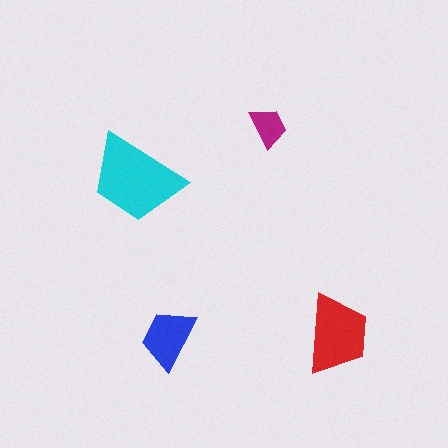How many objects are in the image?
There are 4 objects in the image.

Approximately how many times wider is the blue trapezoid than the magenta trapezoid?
About 1.5 times wider.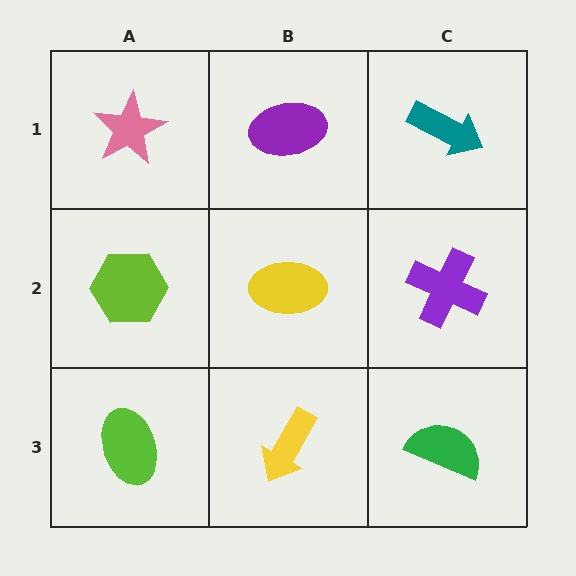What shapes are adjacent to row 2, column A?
A pink star (row 1, column A), a lime ellipse (row 3, column A), a yellow ellipse (row 2, column B).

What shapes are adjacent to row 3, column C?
A purple cross (row 2, column C), a yellow arrow (row 3, column B).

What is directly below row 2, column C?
A green semicircle.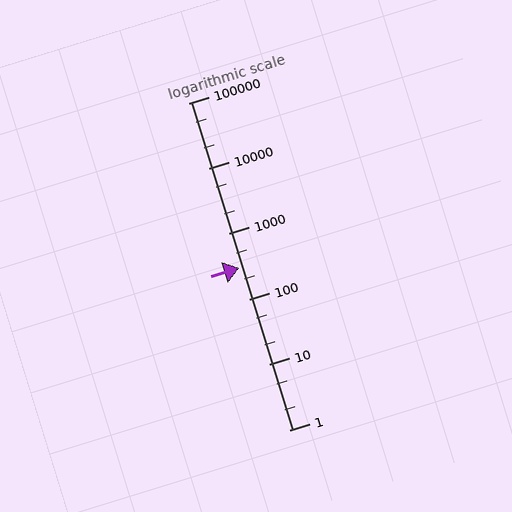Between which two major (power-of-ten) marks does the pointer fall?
The pointer is between 100 and 1000.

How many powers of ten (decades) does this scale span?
The scale spans 5 decades, from 1 to 100000.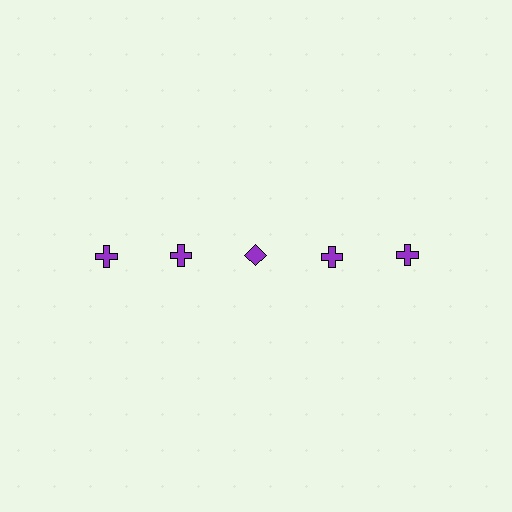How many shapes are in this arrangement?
There are 5 shapes arranged in a grid pattern.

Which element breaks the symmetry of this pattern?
The purple diamond in the top row, center column breaks the symmetry. All other shapes are purple crosses.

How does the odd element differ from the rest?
It has a different shape: diamond instead of cross.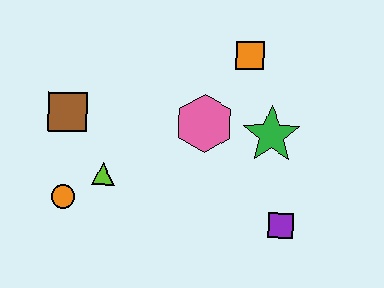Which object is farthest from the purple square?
The brown square is farthest from the purple square.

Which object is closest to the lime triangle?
The orange circle is closest to the lime triangle.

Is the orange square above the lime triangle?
Yes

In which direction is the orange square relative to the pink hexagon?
The orange square is above the pink hexagon.